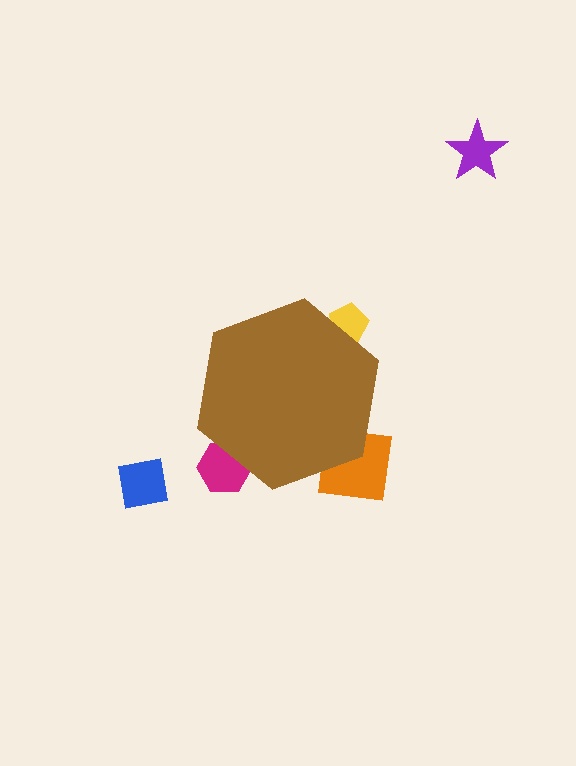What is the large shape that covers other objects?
A brown hexagon.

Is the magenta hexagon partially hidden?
Yes, the magenta hexagon is partially hidden behind the brown hexagon.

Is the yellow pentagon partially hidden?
Yes, the yellow pentagon is partially hidden behind the brown hexagon.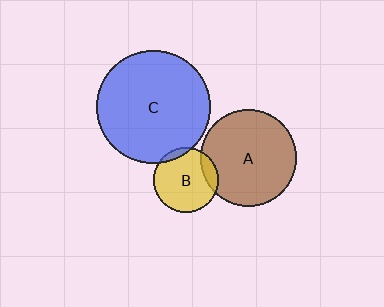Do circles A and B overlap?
Yes.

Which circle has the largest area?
Circle C (blue).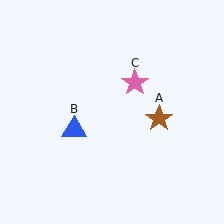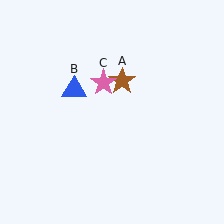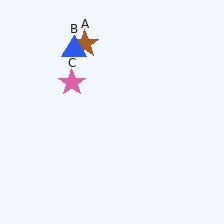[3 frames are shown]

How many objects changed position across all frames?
3 objects changed position: brown star (object A), blue triangle (object B), pink star (object C).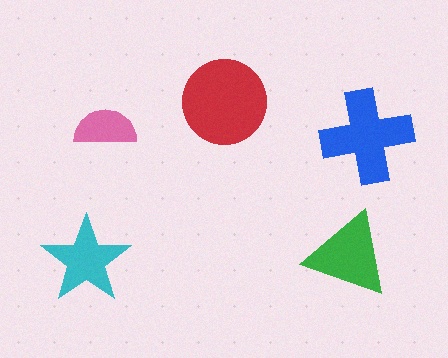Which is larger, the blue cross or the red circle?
The red circle.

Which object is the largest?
The red circle.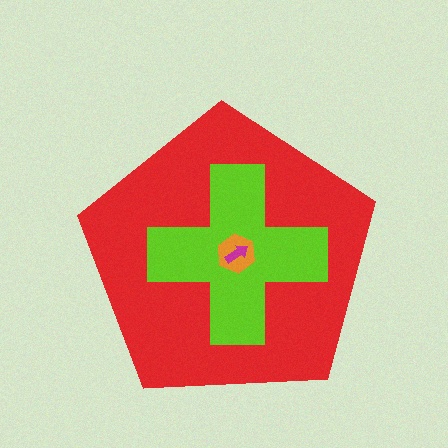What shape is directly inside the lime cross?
The orange hexagon.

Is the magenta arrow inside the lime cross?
Yes.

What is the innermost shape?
The magenta arrow.